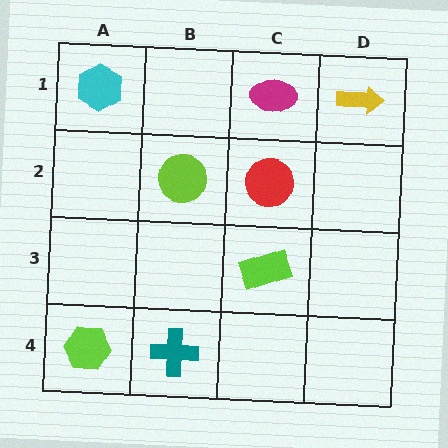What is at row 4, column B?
A teal cross.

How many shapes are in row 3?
1 shape.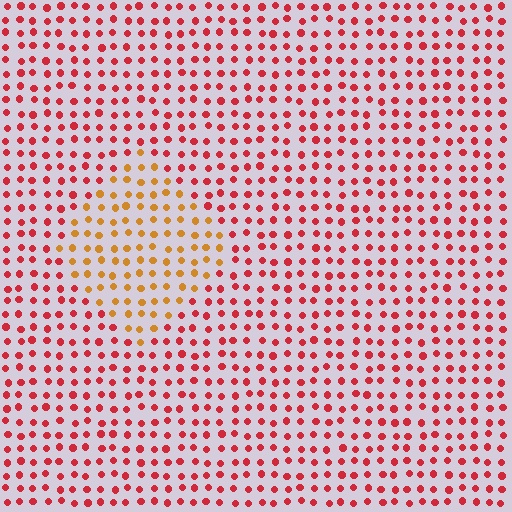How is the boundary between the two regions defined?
The boundary is defined purely by a slight shift in hue (about 41 degrees). Spacing, size, and orientation are identical on both sides.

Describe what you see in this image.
The image is filled with small red elements in a uniform arrangement. A diamond-shaped region is visible where the elements are tinted to a slightly different hue, forming a subtle color boundary.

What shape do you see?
I see a diamond.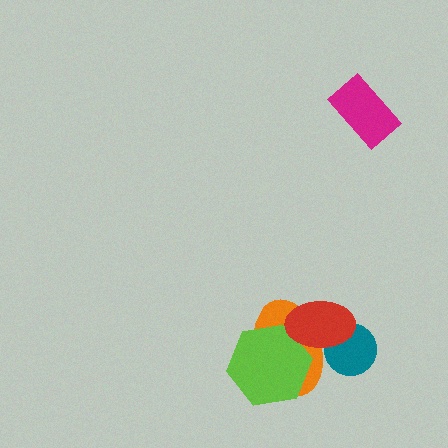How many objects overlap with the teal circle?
2 objects overlap with the teal circle.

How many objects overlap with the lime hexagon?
2 objects overlap with the lime hexagon.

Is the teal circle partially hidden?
Yes, it is partially covered by another shape.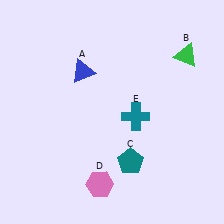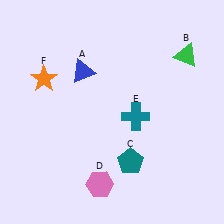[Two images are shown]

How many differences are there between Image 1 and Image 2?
There is 1 difference between the two images.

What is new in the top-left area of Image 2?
An orange star (F) was added in the top-left area of Image 2.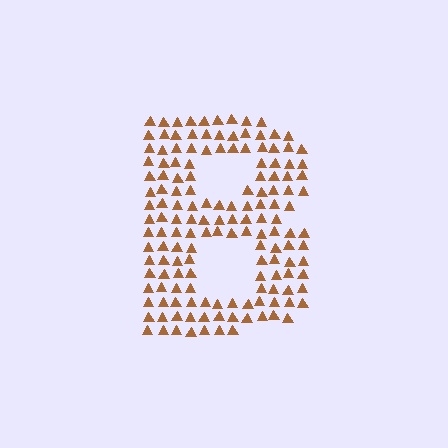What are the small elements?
The small elements are triangles.